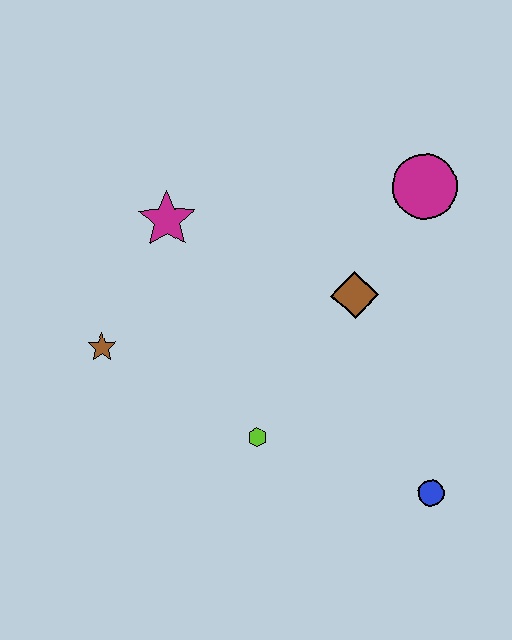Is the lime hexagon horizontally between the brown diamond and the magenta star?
Yes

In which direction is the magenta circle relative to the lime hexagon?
The magenta circle is above the lime hexagon.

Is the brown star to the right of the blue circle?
No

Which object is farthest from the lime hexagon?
The magenta circle is farthest from the lime hexagon.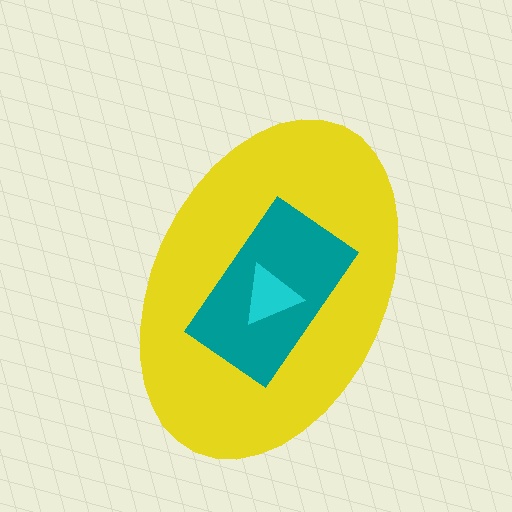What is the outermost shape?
The yellow ellipse.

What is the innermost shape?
The cyan triangle.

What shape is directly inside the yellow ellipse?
The teal rectangle.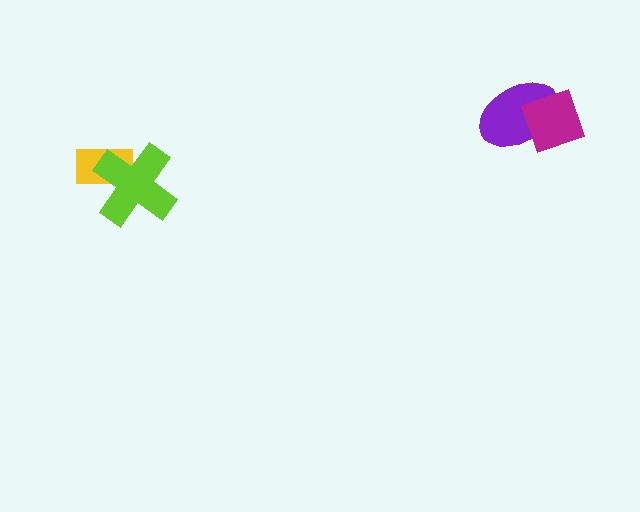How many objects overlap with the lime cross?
1 object overlaps with the lime cross.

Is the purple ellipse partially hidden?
Yes, it is partially covered by another shape.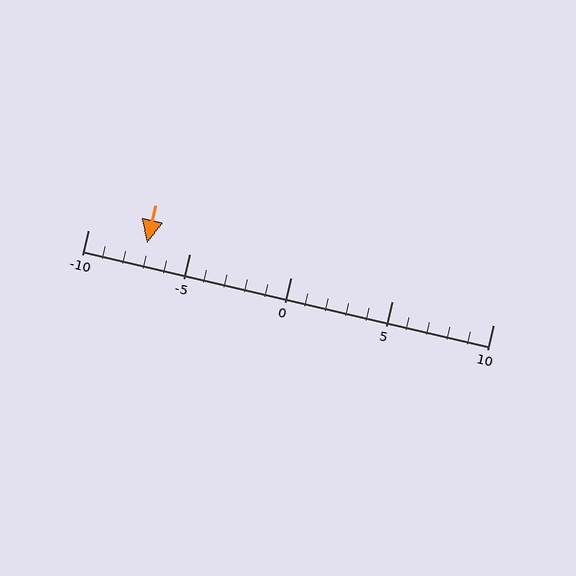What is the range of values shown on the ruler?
The ruler shows values from -10 to 10.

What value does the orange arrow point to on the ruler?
The orange arrow points to approximately -7.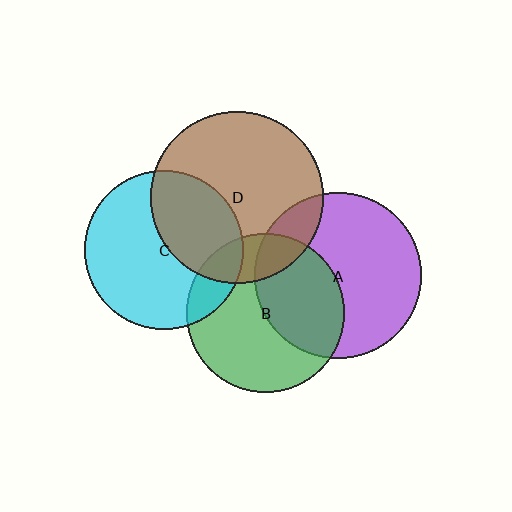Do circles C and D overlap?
Yes.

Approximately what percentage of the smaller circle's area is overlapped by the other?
Approximately 35%.